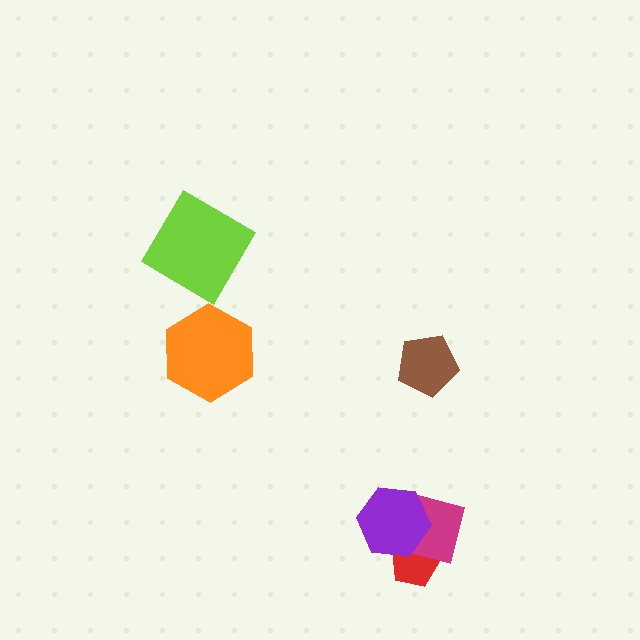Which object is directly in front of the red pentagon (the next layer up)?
The magenta square is directly in front of the red pentagon.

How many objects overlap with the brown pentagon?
0 objects overlap with the brown pentagon.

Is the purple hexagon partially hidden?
No, no other shape covers it.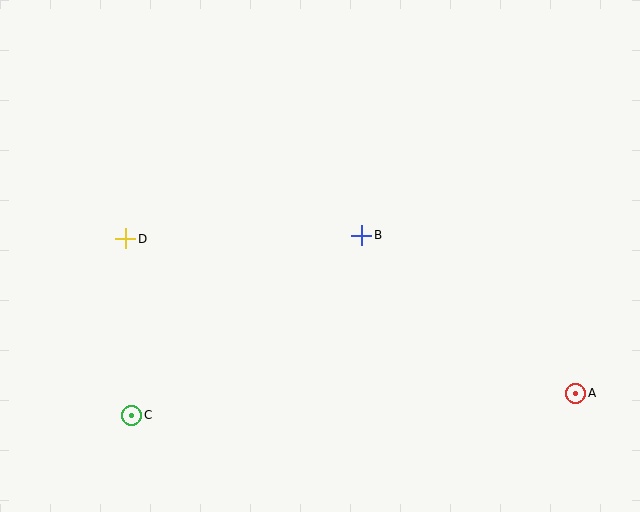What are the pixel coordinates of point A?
Point A is at (576, 393).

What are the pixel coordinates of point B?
Point B is at (362, 235).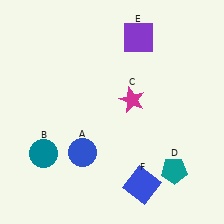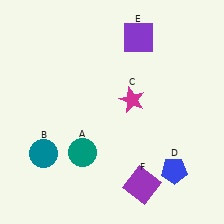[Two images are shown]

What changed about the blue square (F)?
In Image 1, F is blue. In Image 2, it changed to purple.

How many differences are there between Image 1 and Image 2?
There are 3 differences between the two images.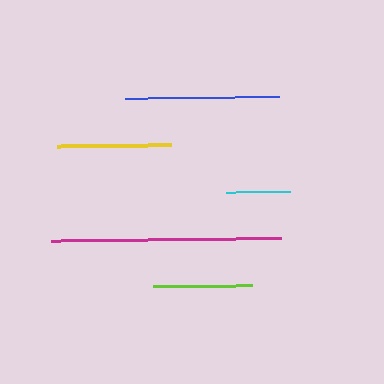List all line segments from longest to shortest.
From longest to shortest: magenta, blue, yellow, lime, cyan.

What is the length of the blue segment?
The blue segment is approximately 154 pixels long.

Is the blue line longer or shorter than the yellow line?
The blue line is longer than the yellow line.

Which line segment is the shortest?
The cyan line is the shortest at approximately 64 pixels.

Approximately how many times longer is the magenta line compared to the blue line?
The magenta line is approximately 1.5 times the length of the blue line.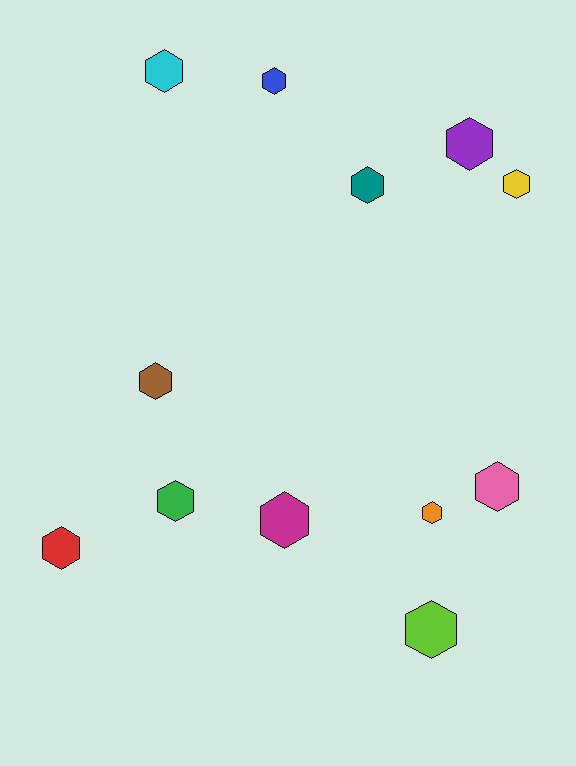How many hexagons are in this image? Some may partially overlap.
There are 12 hexagons.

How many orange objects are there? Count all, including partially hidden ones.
There is 1 orange object.